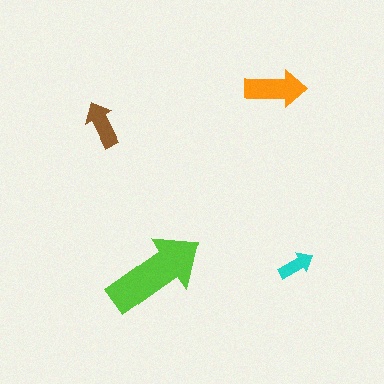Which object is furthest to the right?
The cyan arrow is rightmost.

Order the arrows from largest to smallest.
the lime one, the orange one, the brown one, the cyan one.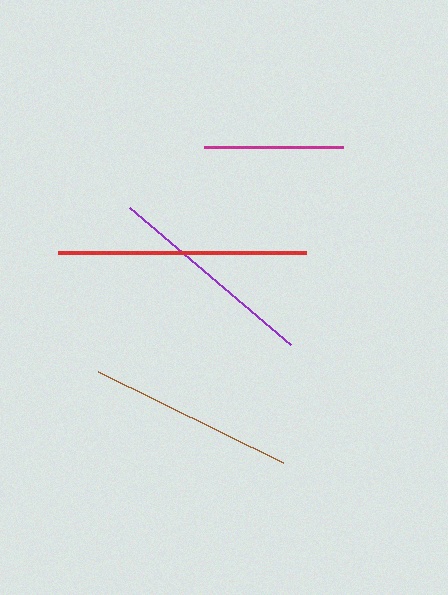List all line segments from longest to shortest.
From longest to shortest: red, purple, brown, magenta.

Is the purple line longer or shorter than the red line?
The red line is longer than the purple line.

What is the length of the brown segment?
The brown segment is approximately 206 pixels long.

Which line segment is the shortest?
The magenta line is the shortest at approximately 140 pixels.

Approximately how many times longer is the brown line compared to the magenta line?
The brown line is approximately 1.5 times the length of the magenta line.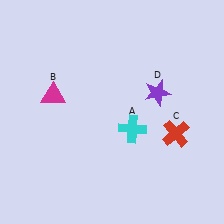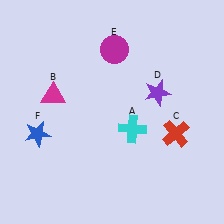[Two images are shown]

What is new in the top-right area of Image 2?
A magenta circle (E) was added in the top-right area of Image 2.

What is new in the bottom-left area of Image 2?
A blue star (F) was added in the bottom-left area of Image 2.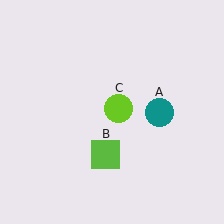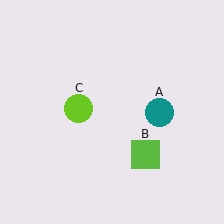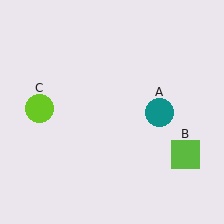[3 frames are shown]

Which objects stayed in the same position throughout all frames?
Teal circle (object A) remained stationary.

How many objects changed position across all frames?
2 objects changed position: lime square (object B), lime circle (object C).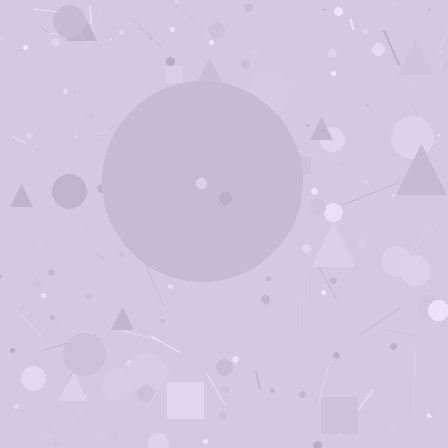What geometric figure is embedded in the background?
A circle is embedded in the background.